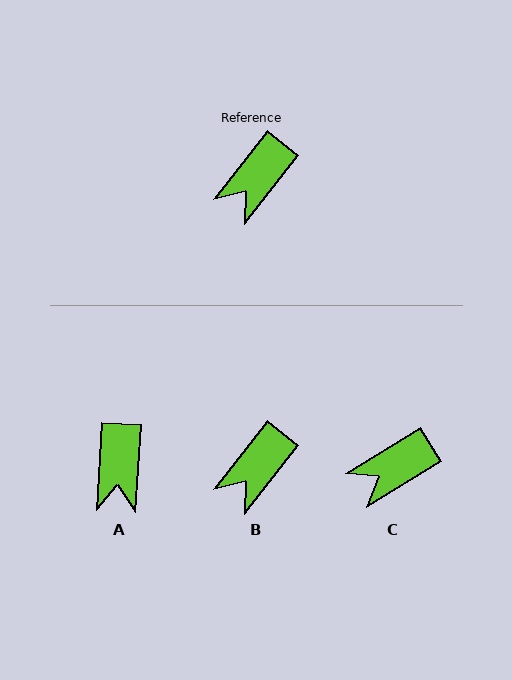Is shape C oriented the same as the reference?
No, it is off by about 20 degrees.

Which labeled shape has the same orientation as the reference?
B.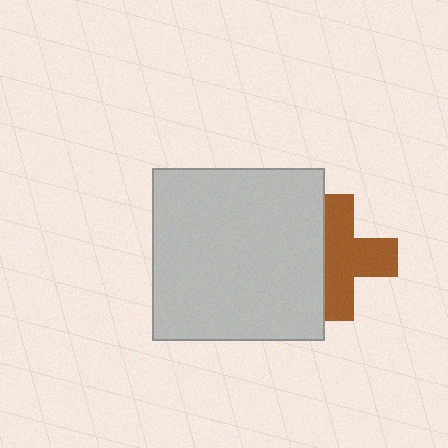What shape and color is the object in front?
The object in front is a light gray square.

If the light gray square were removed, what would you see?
You would see the complete brown cross.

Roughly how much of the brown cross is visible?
About half of it is visible (roughly 63%).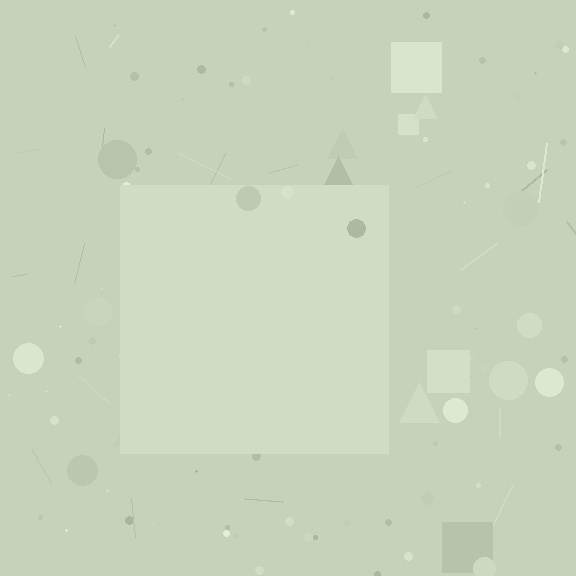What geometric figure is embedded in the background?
A square is embedded in the background.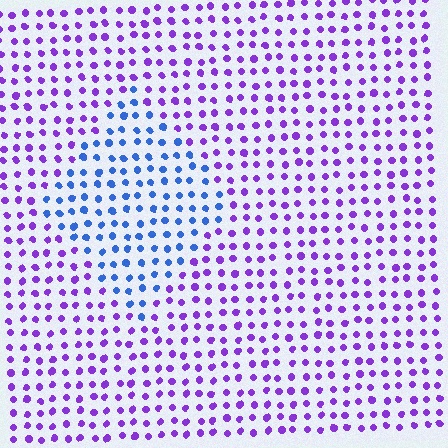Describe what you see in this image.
The image is filled with small purple elements in a uniform arrangement. A diamond-shaped region is visible where the elements are tinted to a slightly different hue, forming a subtle color boundary.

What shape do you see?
I see a diamond.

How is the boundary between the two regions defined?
The boundary is defined purely by a slight shift in hue (about 53 degrees). Spacing, size, and orientation are identical on both sides.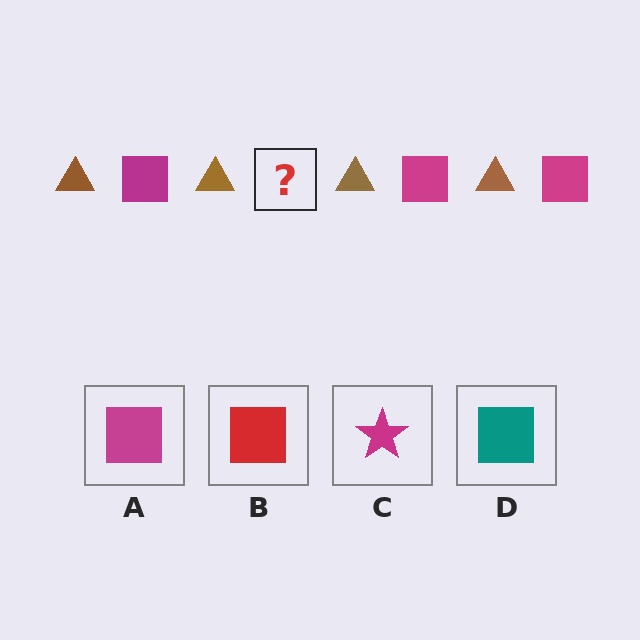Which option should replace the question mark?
Option A.